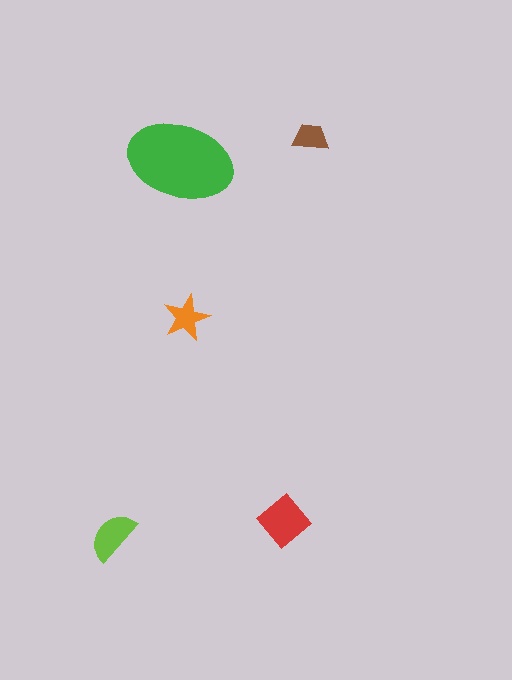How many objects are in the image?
There are 5 objects in the image.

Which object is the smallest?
The brown trapezoid.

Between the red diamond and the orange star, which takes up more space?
The red diamond.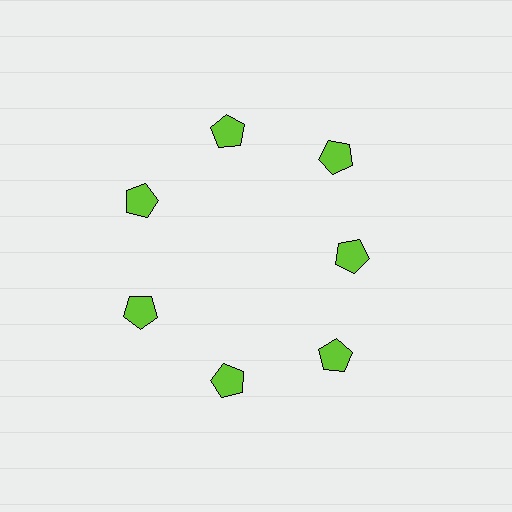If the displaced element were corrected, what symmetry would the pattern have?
It would have 7-fold rotational symmetry — the pattern would map onto itself every 51 degrees.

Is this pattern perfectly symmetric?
No. The 7 lime pentagons are arranged in a ring, but one element near the 3 o'clock position is pulled inward toward the center, breaking the 7-fold rotational symmetry.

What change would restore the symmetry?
The symmetry would be restored by moving it outward, back onto the ring so that all 7 pentagons sit at equal angles and equal distance from the center.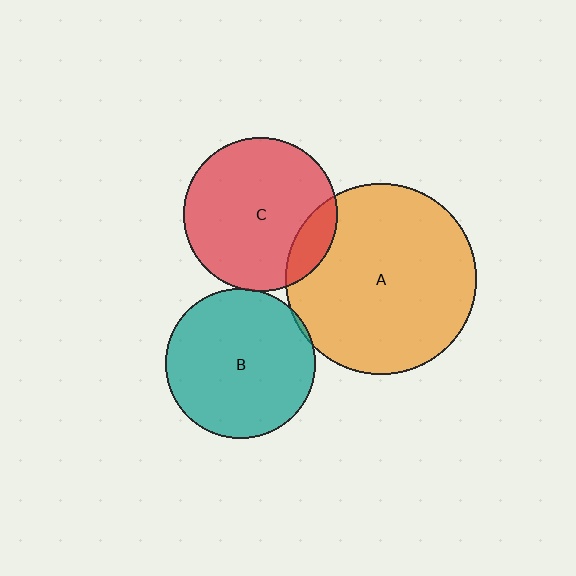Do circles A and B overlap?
Yes.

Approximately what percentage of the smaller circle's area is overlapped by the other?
Approximately 5%.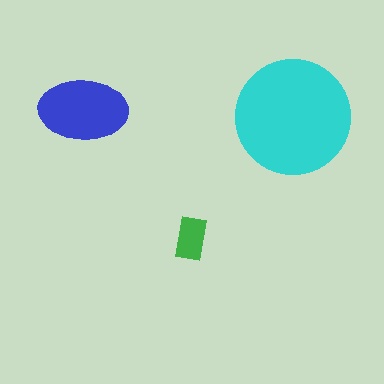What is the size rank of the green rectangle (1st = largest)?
3rd.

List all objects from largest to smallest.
The cyan circle, the blue ellipse, the green rectangle.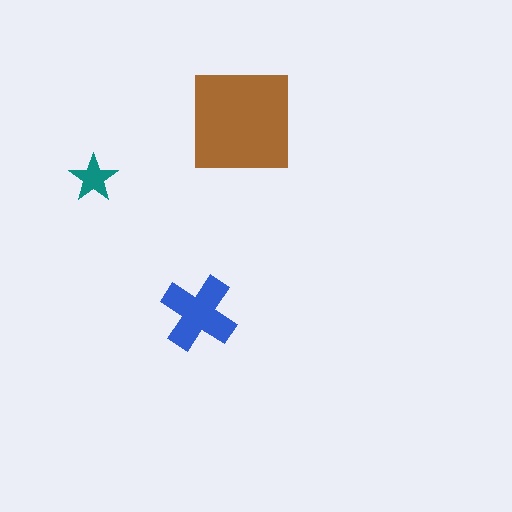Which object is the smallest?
The teal star.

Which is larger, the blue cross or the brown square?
The brown square.